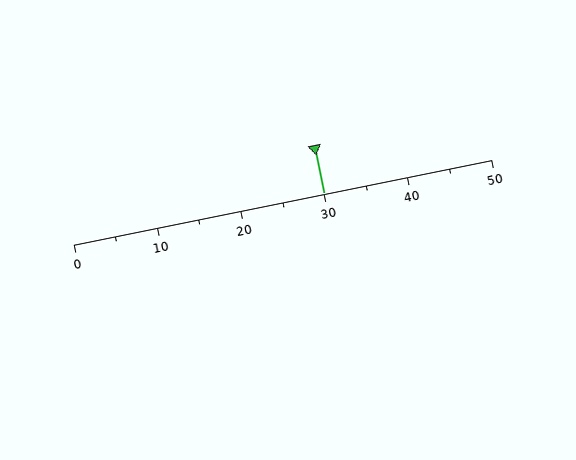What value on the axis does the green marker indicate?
The marker indicates approximately 30.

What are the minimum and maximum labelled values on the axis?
The axis runs from 0 to 50.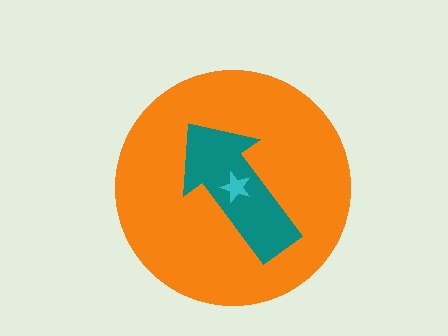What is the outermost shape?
The orange circle.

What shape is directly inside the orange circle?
The teal arrow.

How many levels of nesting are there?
3.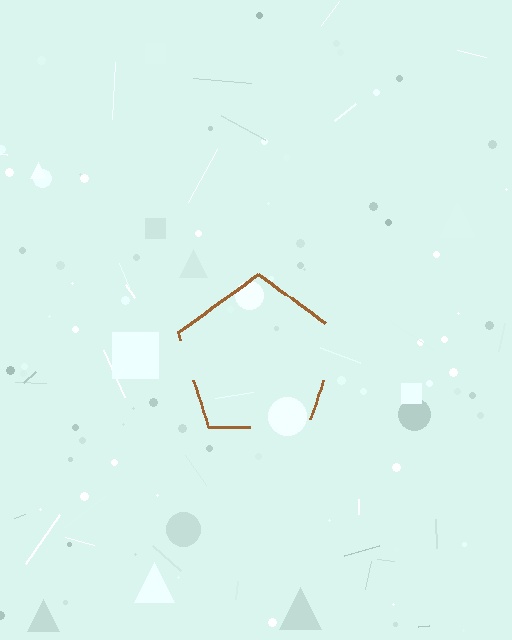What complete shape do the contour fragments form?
The contour fragments form a pentagon.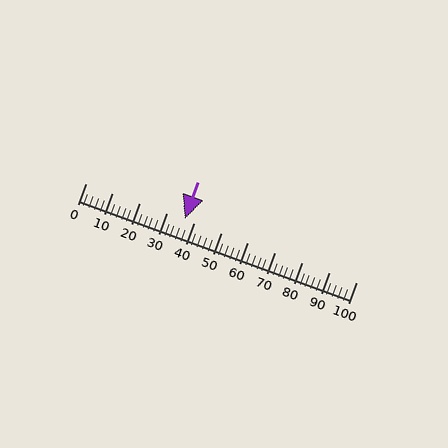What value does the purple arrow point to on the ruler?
The purple arrow points to approximately 36.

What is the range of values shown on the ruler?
The ruler shows values from 0 to 100.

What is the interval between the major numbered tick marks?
The major tick marks are spaced 10 units apart.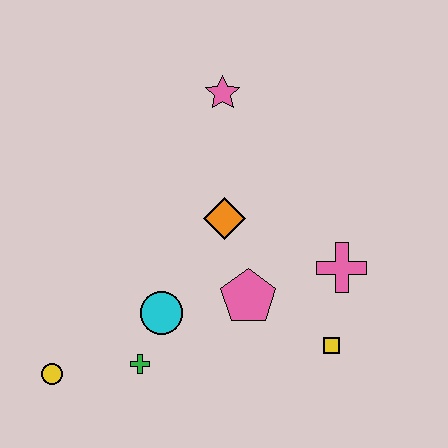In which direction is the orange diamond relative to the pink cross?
The orange diamond is to the left of the pink cross.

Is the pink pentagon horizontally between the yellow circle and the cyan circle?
No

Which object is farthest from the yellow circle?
The pink star is farthest from the yellow circle.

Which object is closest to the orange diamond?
The pink pentagon is closest to the orange diamond.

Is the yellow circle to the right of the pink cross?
No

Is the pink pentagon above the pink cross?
No